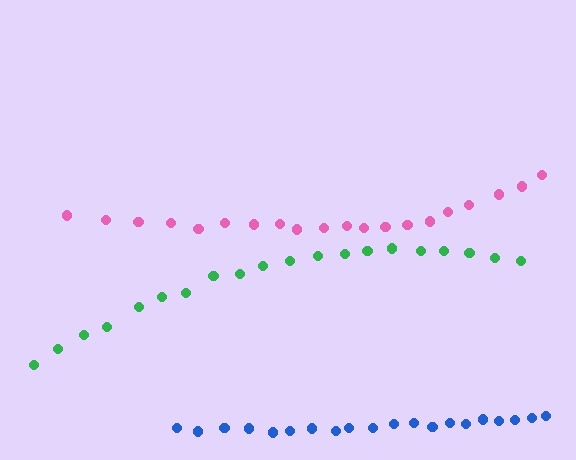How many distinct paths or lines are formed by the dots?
There are 3 distinct paths.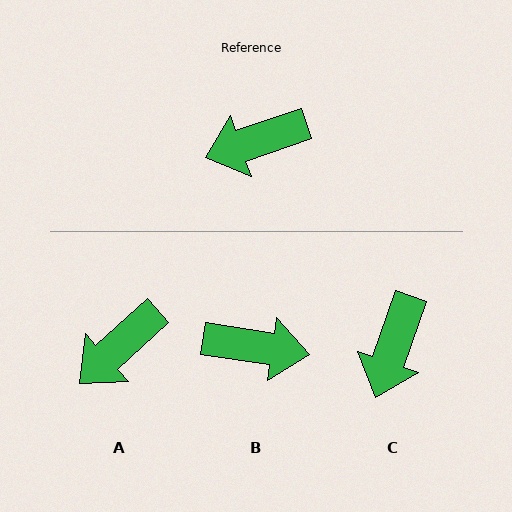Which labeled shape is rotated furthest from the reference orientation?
B, about 153 degrees away.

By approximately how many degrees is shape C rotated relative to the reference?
Approximately 52 degrees counter-clockwise.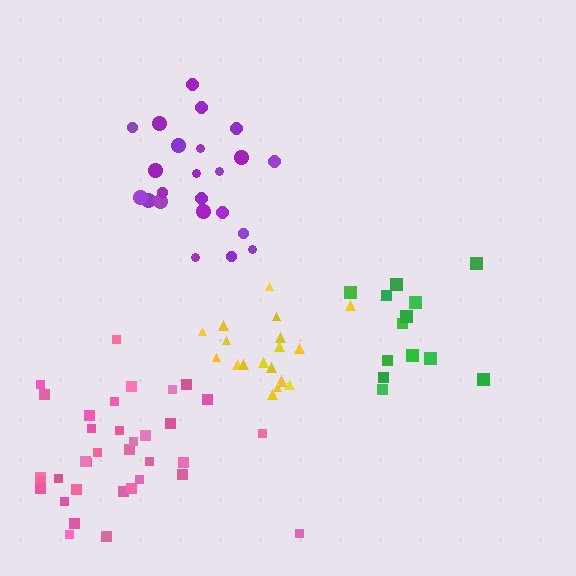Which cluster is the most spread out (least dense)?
Green.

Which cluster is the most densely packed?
Yellow.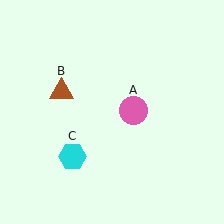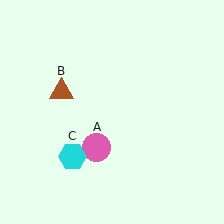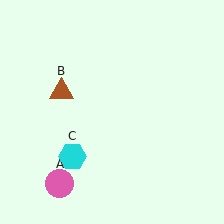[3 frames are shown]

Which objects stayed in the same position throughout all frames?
Brown triangle (object B) and cyan hexagon (object C) remained stationary.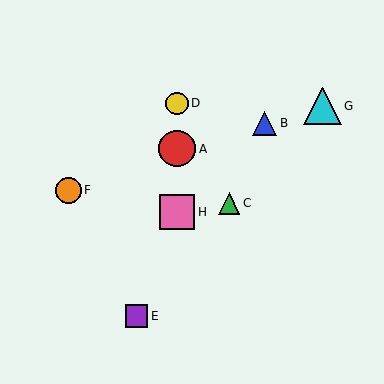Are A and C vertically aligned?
No, A is at x≈177 and C is at x≈229.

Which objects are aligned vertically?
Objects A, D, H are aligned vertically.